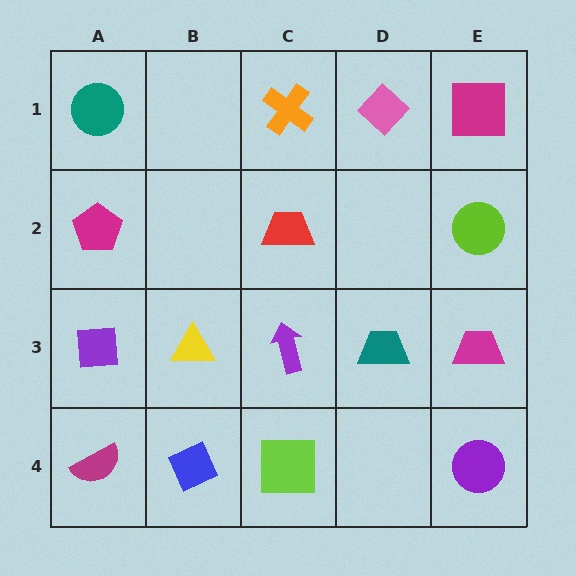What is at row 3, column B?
A yellow triangle.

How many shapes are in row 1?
4 shapes.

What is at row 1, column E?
A magenta square.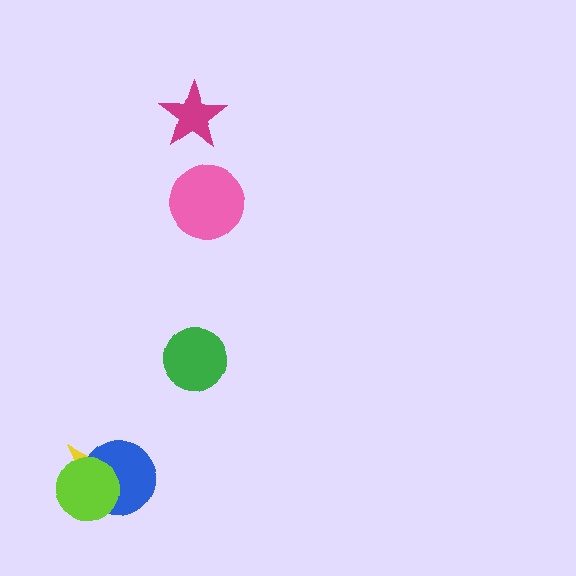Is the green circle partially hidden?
No, no other shape covers it.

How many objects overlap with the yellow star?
2 objects overlap with the yellow star.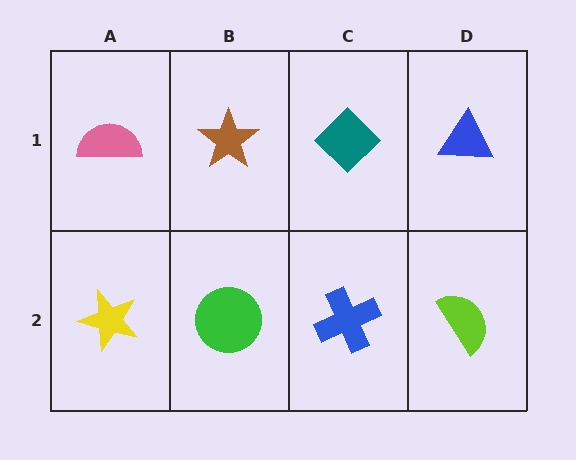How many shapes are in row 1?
4 shapes.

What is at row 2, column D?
A lime semicircle.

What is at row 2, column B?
A green circle.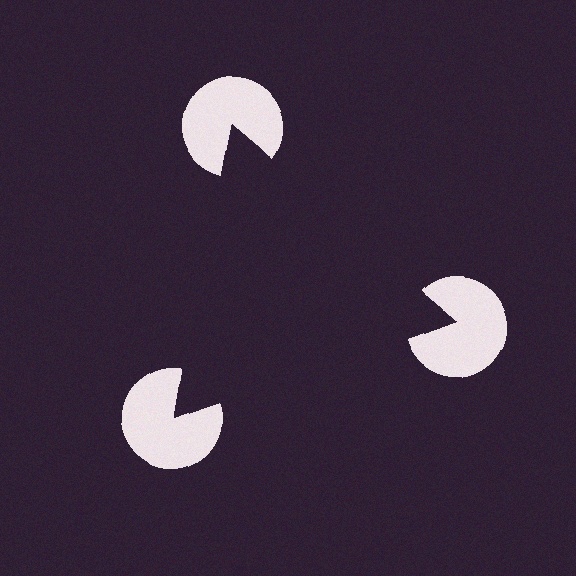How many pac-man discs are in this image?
There are 3 — one at each vertex of the illusory triangle.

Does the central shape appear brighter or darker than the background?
It typically appears slightly darker than the background, even though no actual brightness change is drawn.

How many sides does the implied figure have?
3 sides.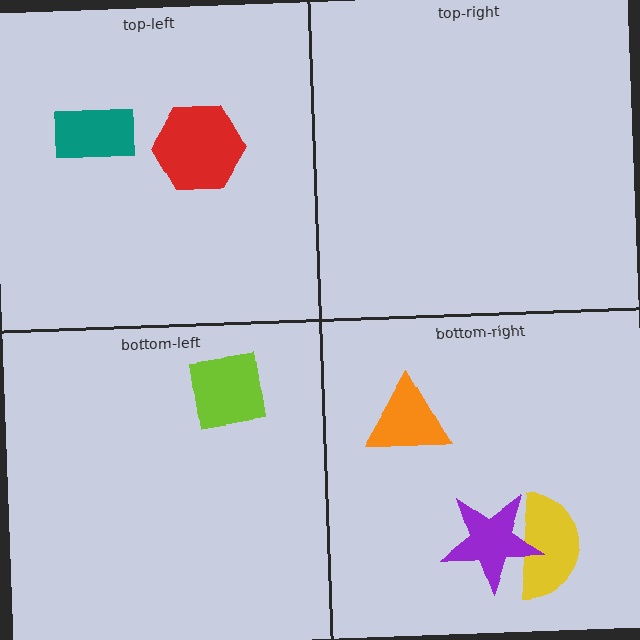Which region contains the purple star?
The bottom-right region.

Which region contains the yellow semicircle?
The bottom-right region.